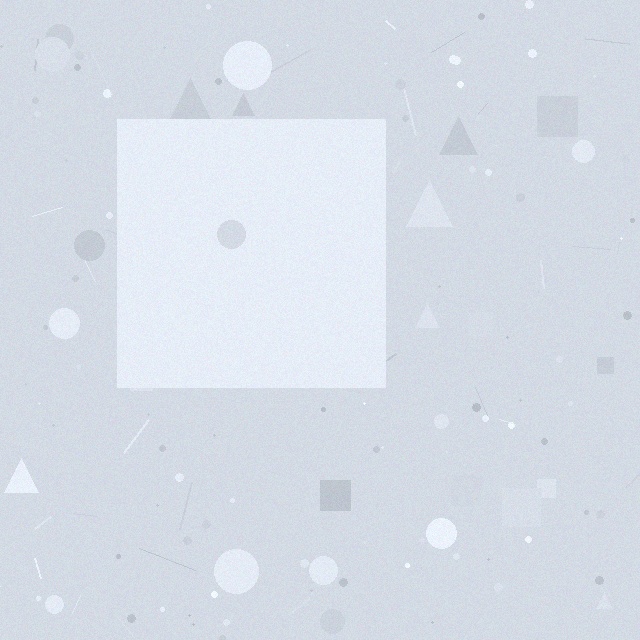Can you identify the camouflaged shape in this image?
The camouflaged shape is a square.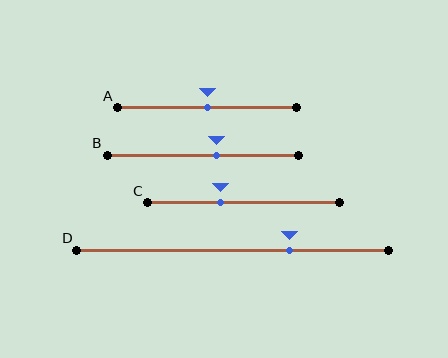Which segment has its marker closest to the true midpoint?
Segment A has its marker closest to the true midpoint.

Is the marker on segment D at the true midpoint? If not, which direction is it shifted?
No, the marker on segment D is shifted to the right by about 18% of the segment length.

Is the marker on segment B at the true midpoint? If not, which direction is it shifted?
No, the marker on segment B is shifted to the right by about 7% of the segment length.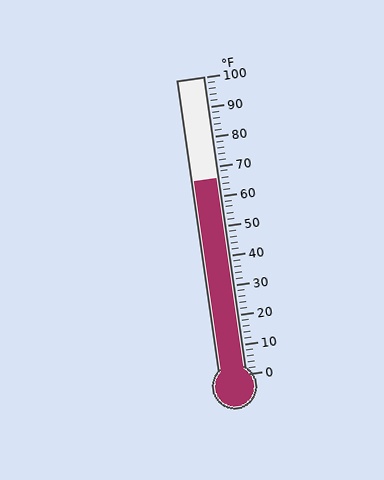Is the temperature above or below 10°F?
The temperature is above 10°F.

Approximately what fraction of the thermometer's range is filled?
The thermometer is filled to approximately 65% of its range.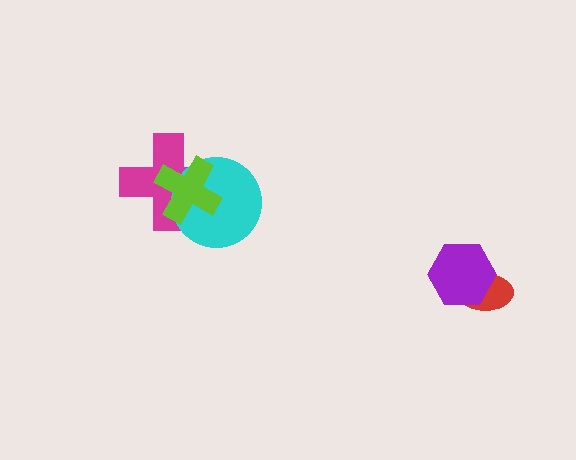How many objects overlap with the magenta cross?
2 objects overlap with the magenta cross.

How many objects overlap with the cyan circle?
2 objects overlap with the cyan circle.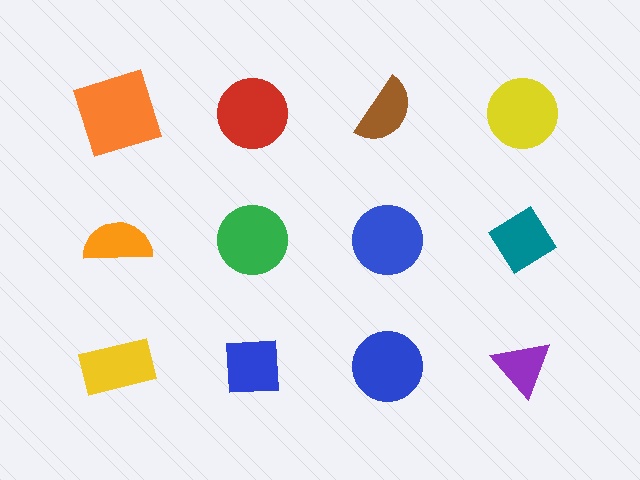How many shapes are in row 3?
4 shapes.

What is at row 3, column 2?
A blue square.